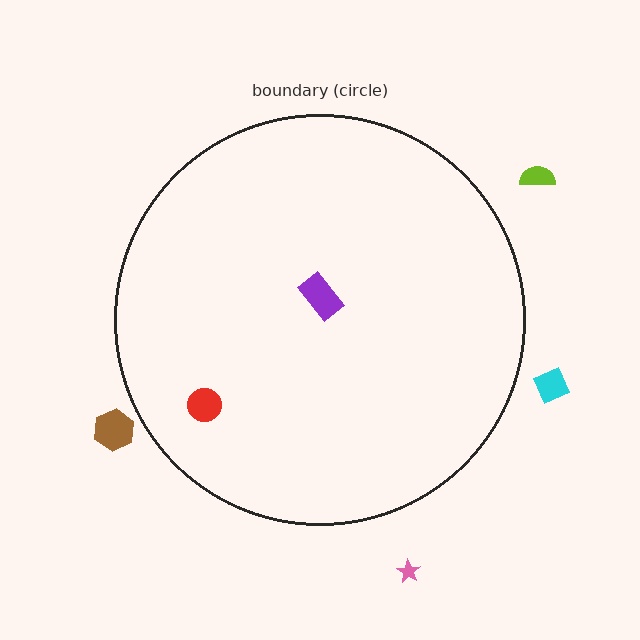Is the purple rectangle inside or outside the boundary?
Inside.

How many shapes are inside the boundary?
2 inside, 4 outside.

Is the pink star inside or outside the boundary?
Outside.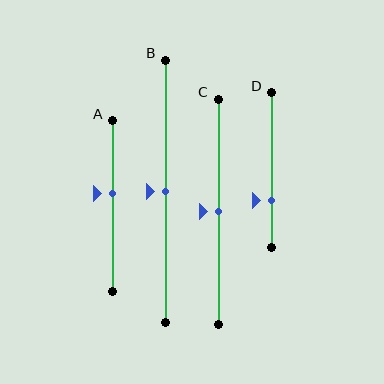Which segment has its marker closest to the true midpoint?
Segment B has its marker closest to the true midpoint.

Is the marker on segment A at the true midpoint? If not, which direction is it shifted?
No, the marker on segment A is shifted upward by about 7% of the segment length.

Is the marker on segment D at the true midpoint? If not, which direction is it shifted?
No, the marker on segment D is shifted downward by about 20% of the segment length.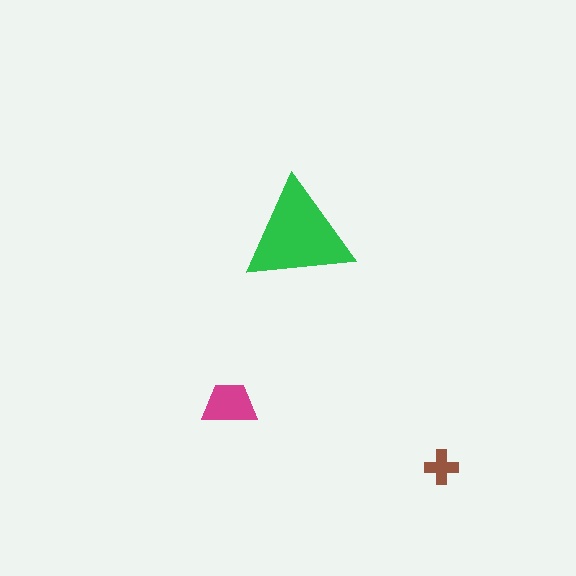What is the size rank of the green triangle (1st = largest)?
1st.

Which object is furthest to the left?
The magenta trapezoid is leftmost.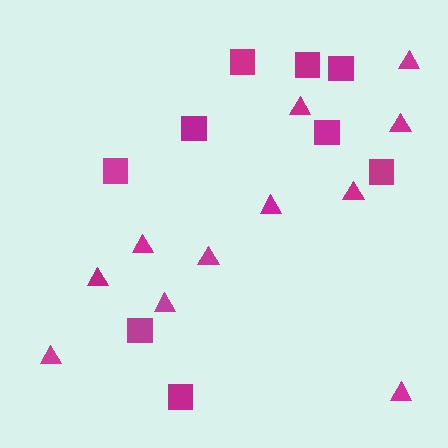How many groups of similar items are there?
There are 2 groups: one group of squares (9) and one group of triangles (11).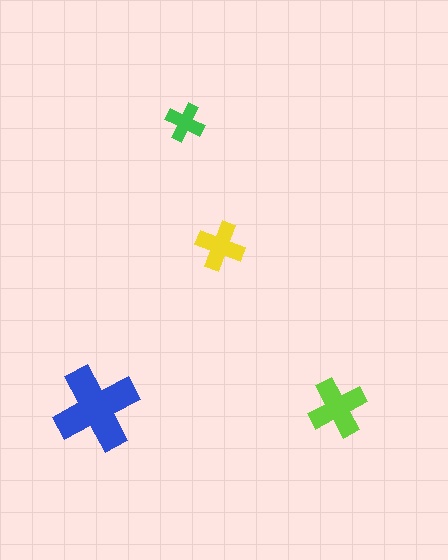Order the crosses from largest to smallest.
the blue one, the lime one, the yellow one, the green one.